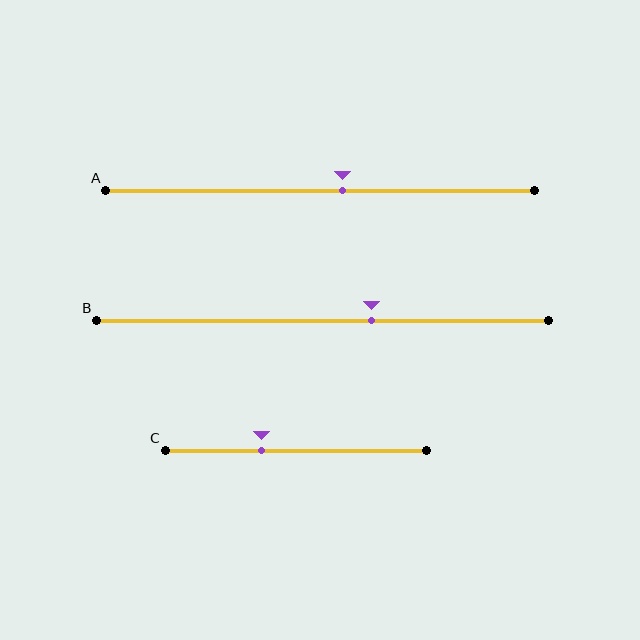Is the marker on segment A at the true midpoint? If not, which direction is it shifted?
No, the marker on segment A is shifted to the right by about 5% of the segment length.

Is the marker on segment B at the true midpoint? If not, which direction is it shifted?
No, the marker on segment B is shifted to the right by about 11% of the segment length.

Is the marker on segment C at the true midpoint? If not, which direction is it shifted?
No, the marker on segment C is shifted to the left by about 13% of the segment length.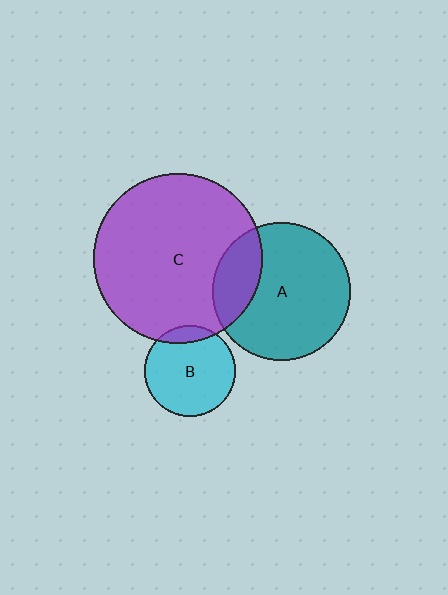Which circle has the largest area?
Circle C (purple).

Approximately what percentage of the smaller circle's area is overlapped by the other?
Approximately 10%.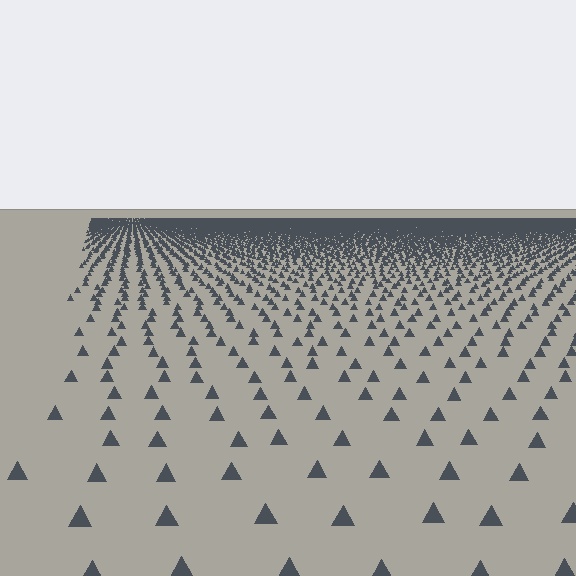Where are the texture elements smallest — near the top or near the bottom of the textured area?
Near the top.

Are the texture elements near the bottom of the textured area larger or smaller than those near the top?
Larger. Near the bottom, elements are closer to the viewer and appear at a bigger on-screen size.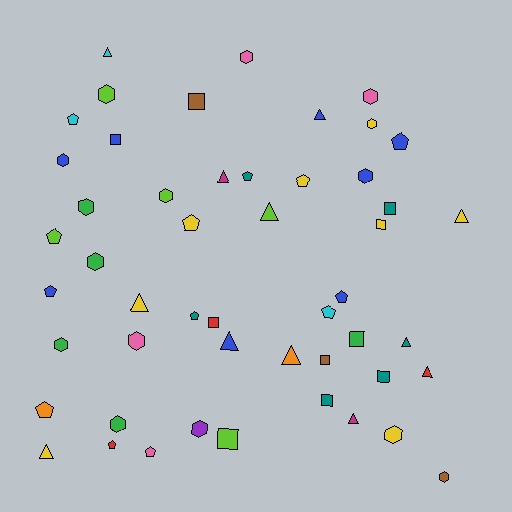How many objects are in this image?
There are 50 objects.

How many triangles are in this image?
There are 12 triangles.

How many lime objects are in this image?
There are 5 lime objects.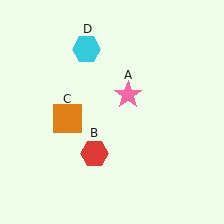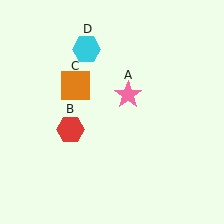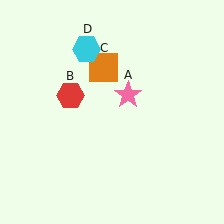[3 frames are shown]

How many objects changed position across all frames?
2 objects changed position: red hexagon (object B), orange square (object C).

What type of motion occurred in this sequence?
The red hexagon (object B), orange square (object C) rotated clockwise around the center of the scene.